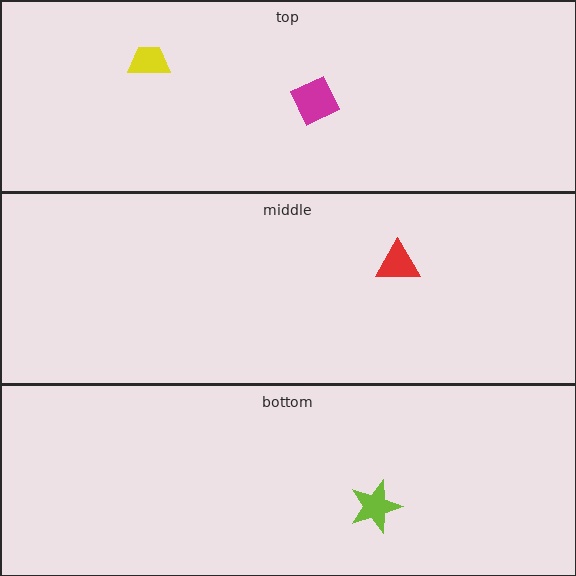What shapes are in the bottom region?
The lime star.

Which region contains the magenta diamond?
The top region.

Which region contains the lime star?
The bottom region.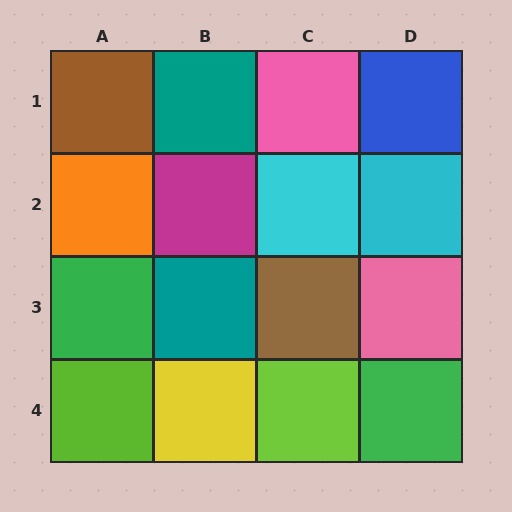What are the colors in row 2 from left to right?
Orange, magenta, cyan, cyan.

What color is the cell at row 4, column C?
Lime.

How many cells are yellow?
1 cell is yellow.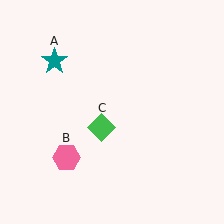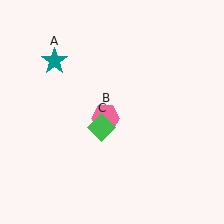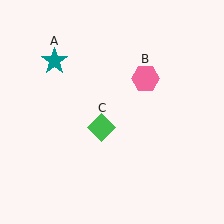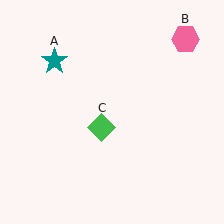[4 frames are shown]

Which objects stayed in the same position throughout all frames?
Teal star (object A) and green diamond (object C) remained stationary.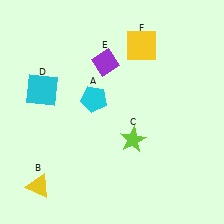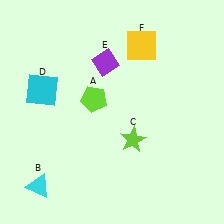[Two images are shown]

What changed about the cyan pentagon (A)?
In Image 1, A is cyan. In Image 2, it changed to lime.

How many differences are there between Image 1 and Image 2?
There are 2 differences between the two images.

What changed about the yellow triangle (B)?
In Image 1, B is yellow. In Image 2, it changed to cyan.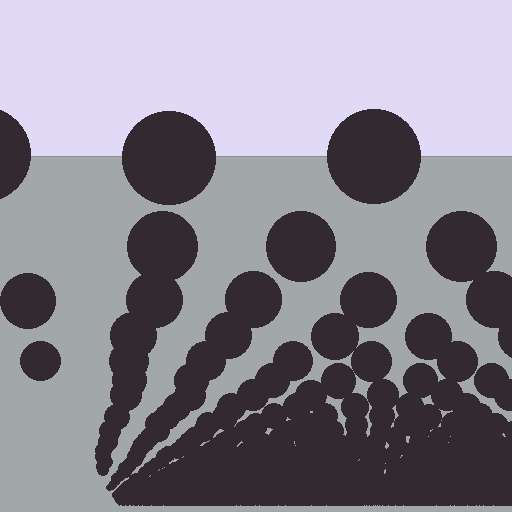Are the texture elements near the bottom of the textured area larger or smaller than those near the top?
Smaller. The gradient is inverted — elements near the bottom are smaller and denser.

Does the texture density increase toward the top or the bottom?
Density increases toward the bottom.